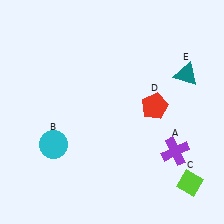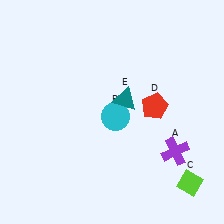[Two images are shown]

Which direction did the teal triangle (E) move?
The teal triangle (E) moved left.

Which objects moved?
The objects that moved are: the cyan circle (B), the teal triangle (E).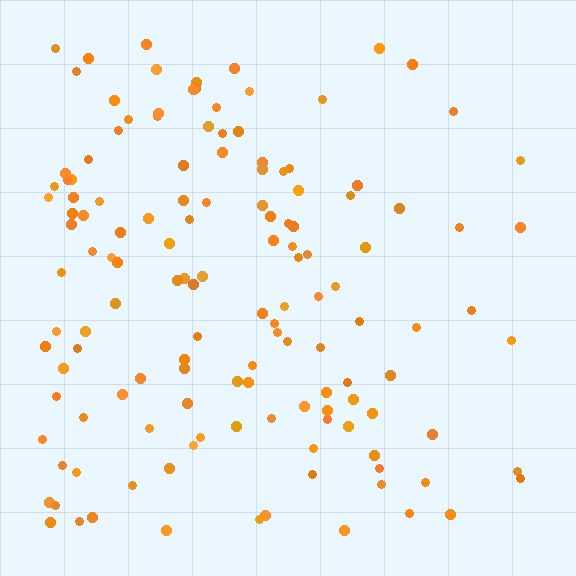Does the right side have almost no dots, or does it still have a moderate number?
Still a moderate number, just noticeably fewer than the left.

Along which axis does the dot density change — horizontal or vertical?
Horizontal.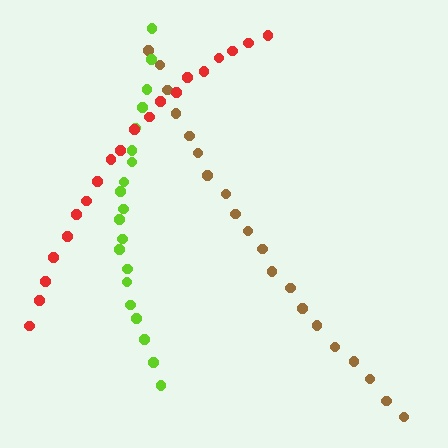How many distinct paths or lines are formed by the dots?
There are 3 distinct paths.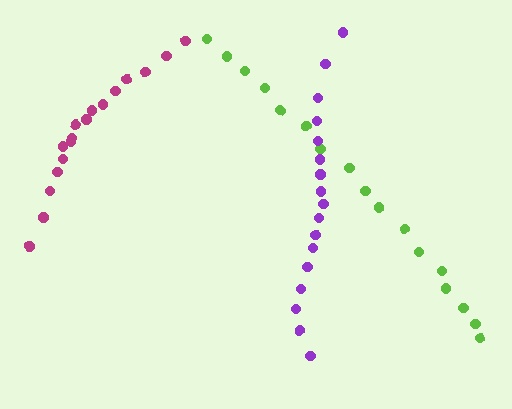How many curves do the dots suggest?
There are 3 distinct paths.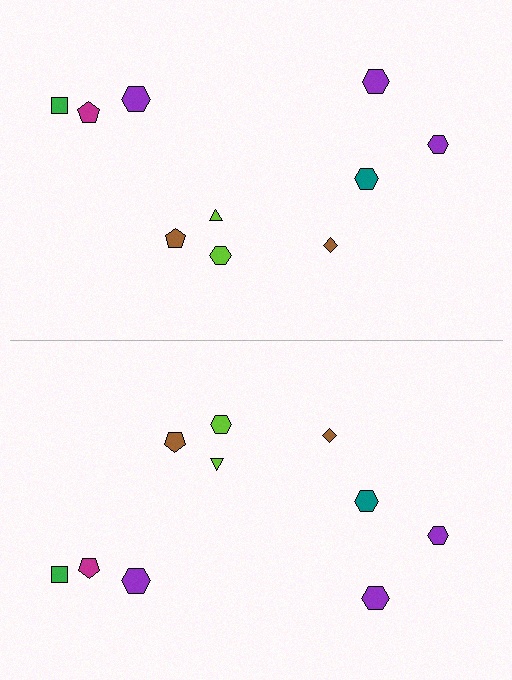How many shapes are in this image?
There are 20 shapes in this image.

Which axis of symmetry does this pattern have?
The pattern has a horizontal axis of symmetry running through the center of the image.